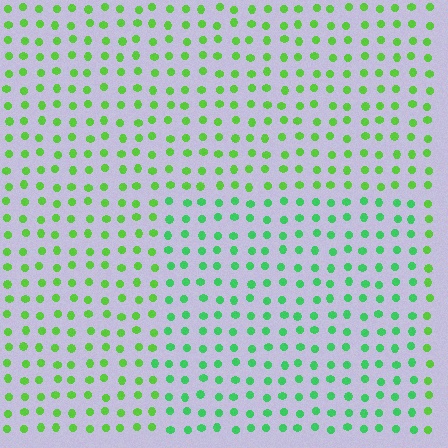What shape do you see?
I see a rectangle.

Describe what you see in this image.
The image is filled with small lime elements in a uniform arrangement. A rectangle-shaped region is visible where the elements are tinted to a slightly different hue, forming a subtle color boundary.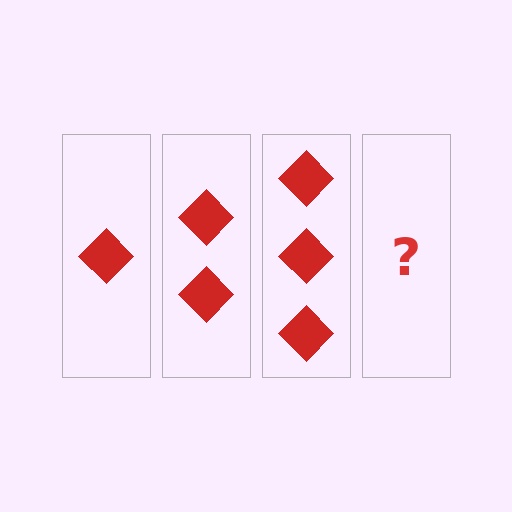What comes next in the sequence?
The next element should be 4 diamonds.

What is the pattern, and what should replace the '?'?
The pattern is that each step adds one more diamond. The '?' should be 4 diamonds.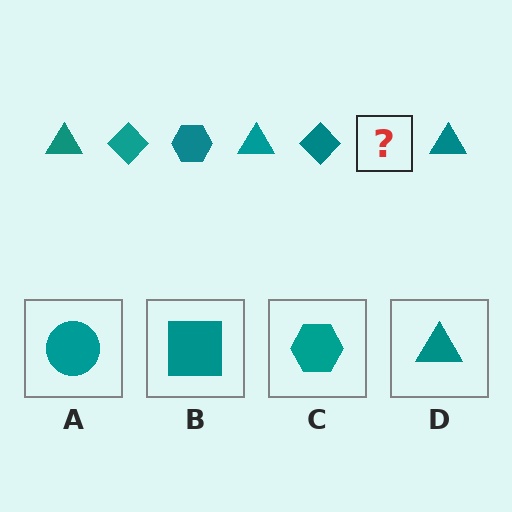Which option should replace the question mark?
Option C.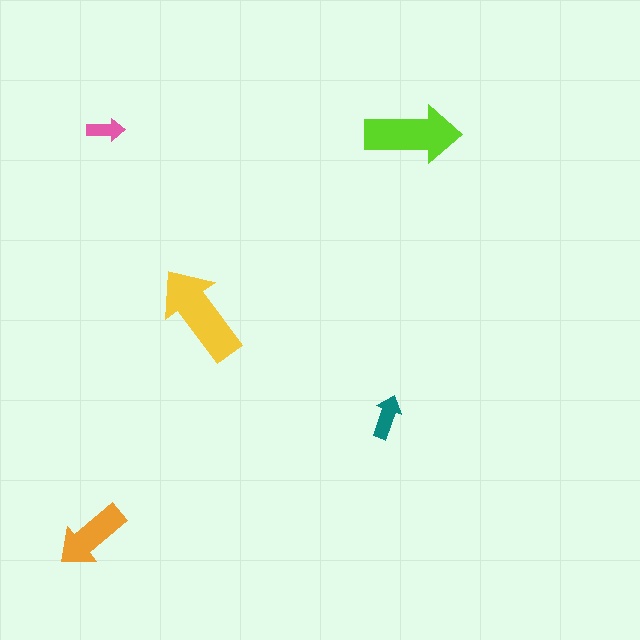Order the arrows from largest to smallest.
the yellow one, the lime one, the orange one, the teal one, the pink one.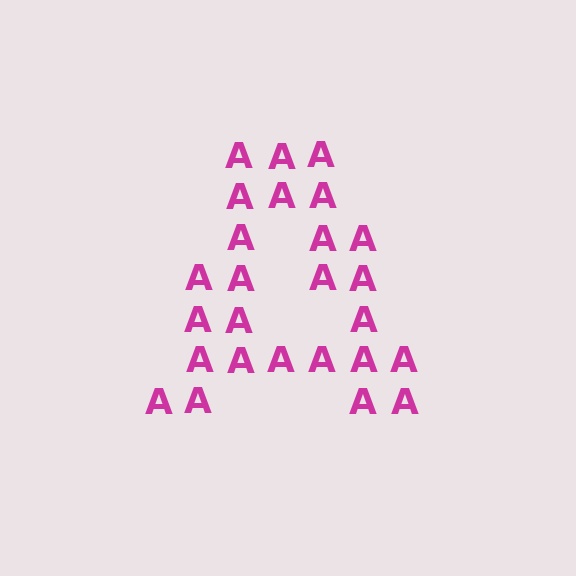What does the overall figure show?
The overall figure shows the letter A.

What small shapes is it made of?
It is made of small letter A's.